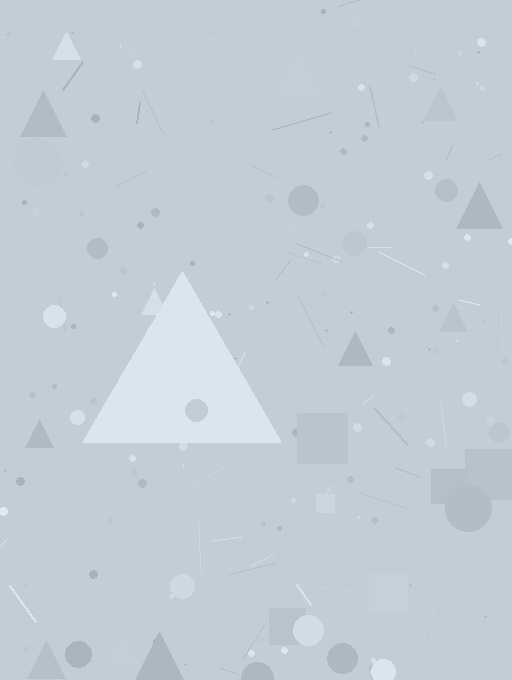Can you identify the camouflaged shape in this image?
The camouflaged shape is a triangle.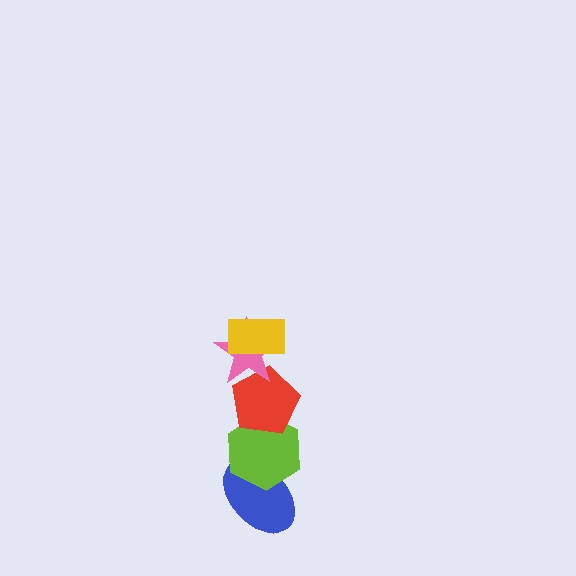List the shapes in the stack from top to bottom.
From top to bottom: the yellow rectangle, the pink star, the red pentagon, the lime hexagon, the blue ellipse.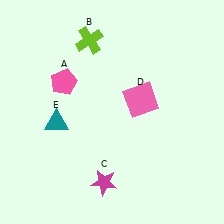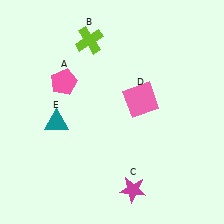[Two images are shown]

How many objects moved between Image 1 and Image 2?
1 object moved between the two images.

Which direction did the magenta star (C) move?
The magenta star (C) moved right.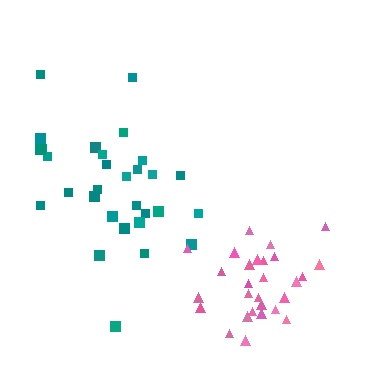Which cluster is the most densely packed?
Pink.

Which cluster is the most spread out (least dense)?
Teal.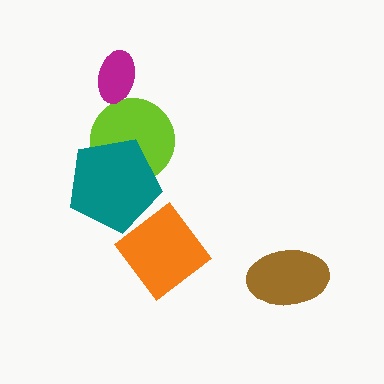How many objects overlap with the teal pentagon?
1 object overlaps with the teal pentagon.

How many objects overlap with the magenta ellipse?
0 objects overlap with the magenta ellipse.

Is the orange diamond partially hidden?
No, no other shape covers it.